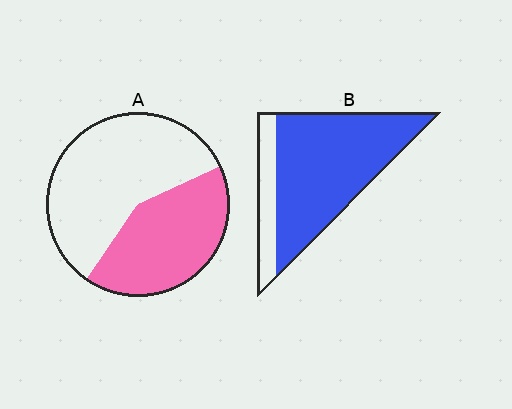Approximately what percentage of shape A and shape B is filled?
A is approximately 40% and B is approximately 80%.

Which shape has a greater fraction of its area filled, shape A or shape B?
Shape B.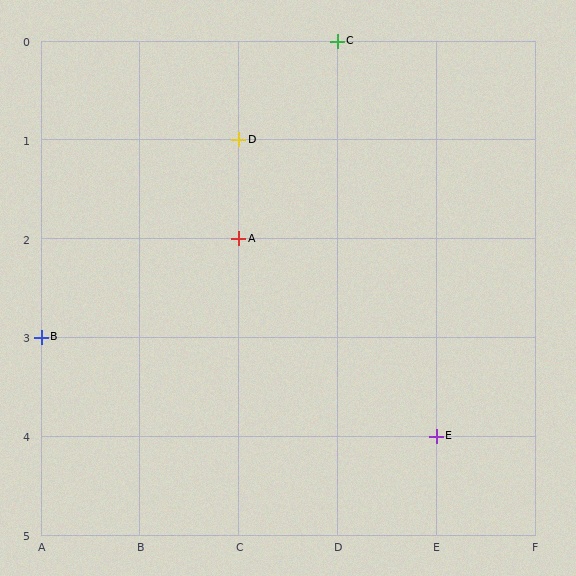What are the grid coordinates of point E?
Point E is at grid coordinates (E, 4).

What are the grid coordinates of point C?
Point C is at grid coordinates (D, 0).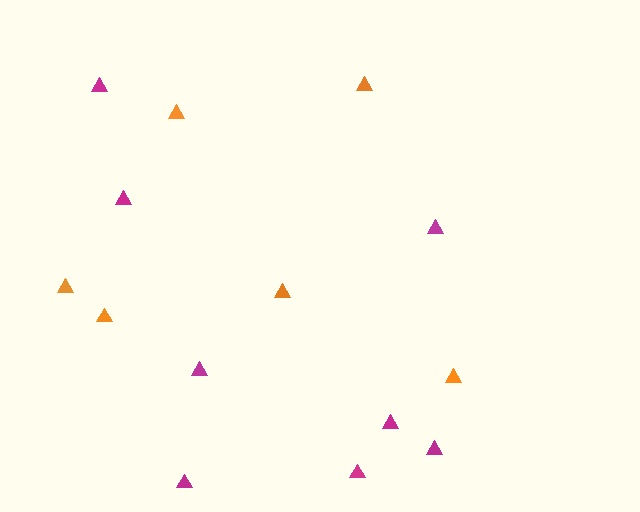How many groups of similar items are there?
There are 2 groups: one group of magenta triangles (8) and one group of orange triangles (6).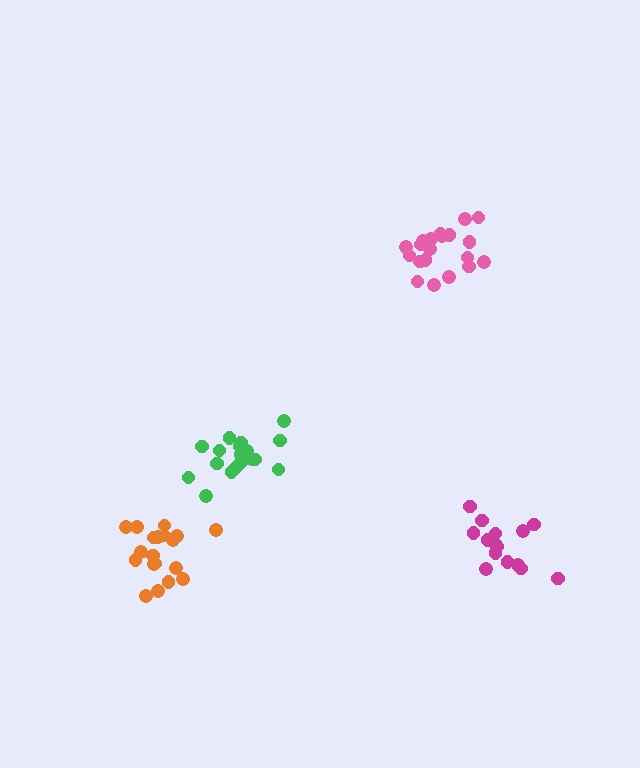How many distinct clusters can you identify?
There are 4 distinct clusters.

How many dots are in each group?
Group 1: 19 dots, Group 2: 15 dots, Group 3: 20 dots, Group 4: 20 dots (74 total).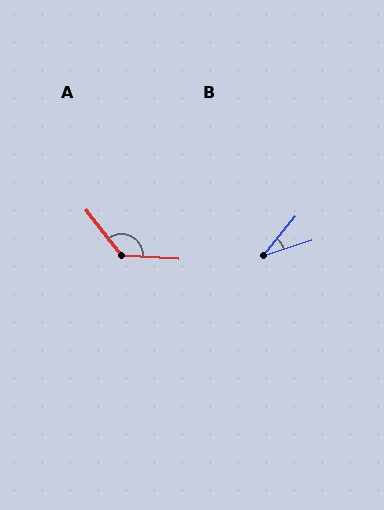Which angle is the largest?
A, at approximately 131 degrees.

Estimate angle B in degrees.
Approximately 32 degrees.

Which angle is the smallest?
B, at approximately 32 degrees.